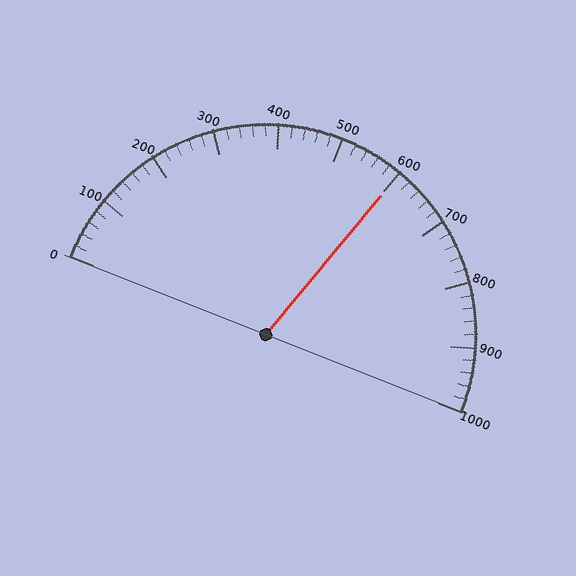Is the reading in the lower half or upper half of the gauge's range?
The reading is in the upper half of the range (0 to 1000).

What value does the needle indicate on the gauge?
The needle indicates approximately 600.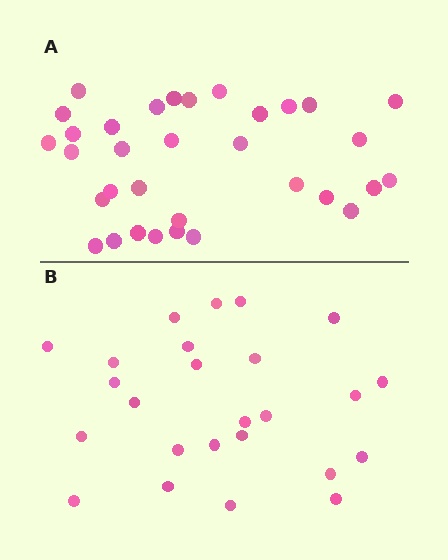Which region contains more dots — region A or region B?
Region A (the top region) has more dots.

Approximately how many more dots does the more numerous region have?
Region A has roughly 8 or so more dots than region B.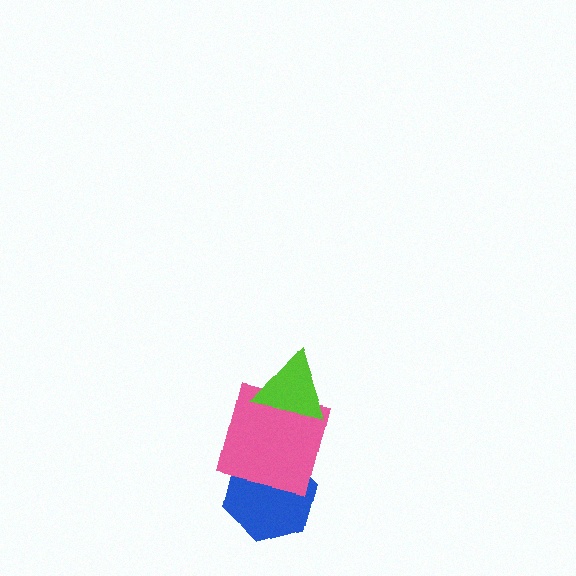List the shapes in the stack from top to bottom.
From top to bottom: the lime triangle, the pink square, the blue hexagon.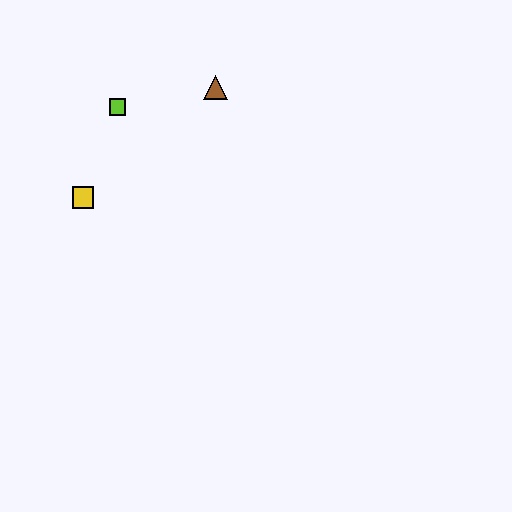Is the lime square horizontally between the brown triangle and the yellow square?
Yes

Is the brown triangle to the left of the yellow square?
No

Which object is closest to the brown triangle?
The lime square is closest to the brown triangle.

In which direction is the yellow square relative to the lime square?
The yellow square is below the lime square.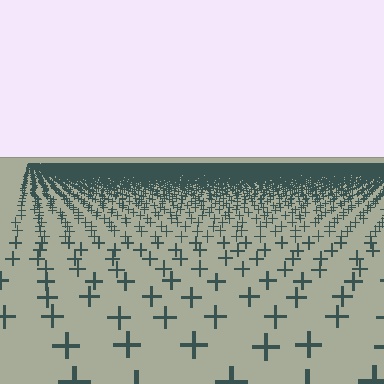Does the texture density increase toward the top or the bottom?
Density increases toward the top.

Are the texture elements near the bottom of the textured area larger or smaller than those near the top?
Larger. Near the bottom, elements are closer to the viewer and appear at a bigger on-screen size.